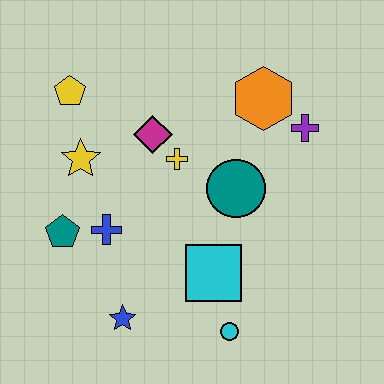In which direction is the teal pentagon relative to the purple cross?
The teal pentagon is to the left of the purple cross.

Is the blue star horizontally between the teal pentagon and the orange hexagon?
Yes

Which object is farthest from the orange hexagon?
The blue star is farthest from the orange hexagon.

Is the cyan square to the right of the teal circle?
No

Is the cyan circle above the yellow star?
No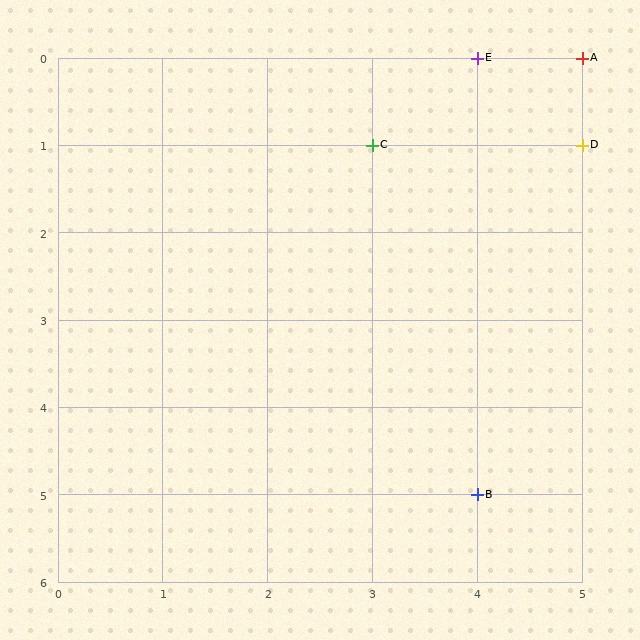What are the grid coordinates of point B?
Point B is at grid coordinates (4, 5).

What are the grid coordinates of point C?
Point C is at grid coordinates (3, 1).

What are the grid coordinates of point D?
Point D is at grid coordinates (5, 1).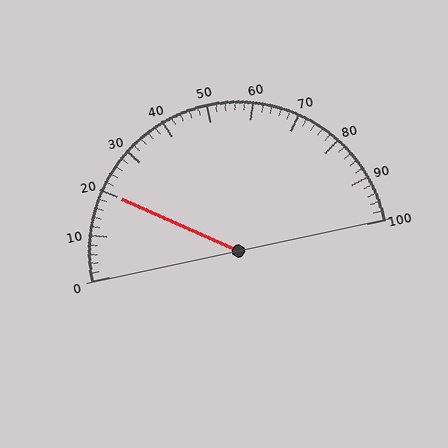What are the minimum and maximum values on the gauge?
The gauge ranges from 0 to 100.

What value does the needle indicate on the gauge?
The needle indicates approximately 20.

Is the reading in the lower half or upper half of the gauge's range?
The reading is in the lower half of the range (0 to 100).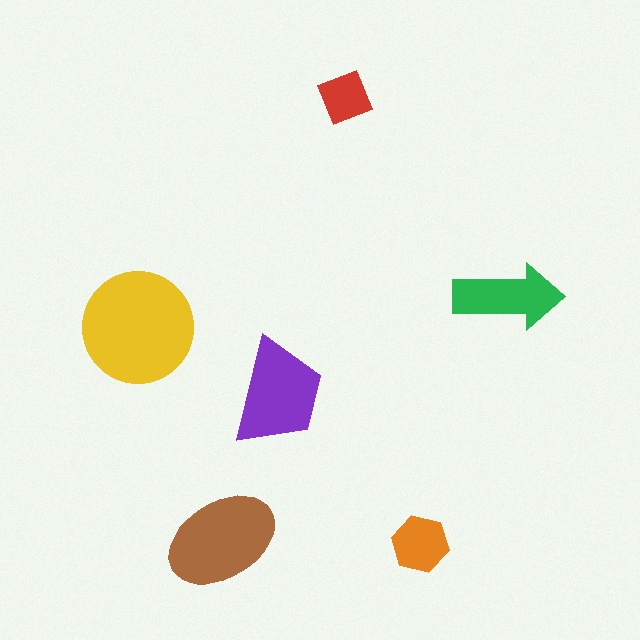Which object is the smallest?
The red diamond.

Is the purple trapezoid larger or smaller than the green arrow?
Larger.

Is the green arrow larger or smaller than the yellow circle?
Smaller.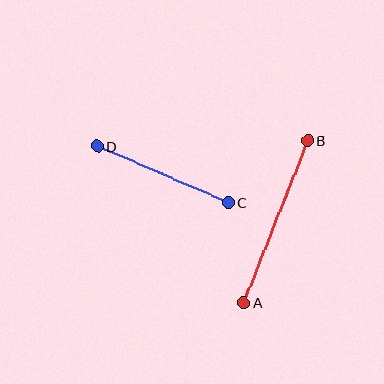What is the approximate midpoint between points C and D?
The midpoint is at approximately (163, 175) pixels.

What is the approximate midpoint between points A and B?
The midpoint is at approximately (276, 222) pixels.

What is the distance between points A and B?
The distance is approximately 174 pixels.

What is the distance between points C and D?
The distance is approximately 142 pixels.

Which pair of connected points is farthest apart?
Points A and B are farthest apart.